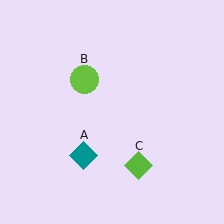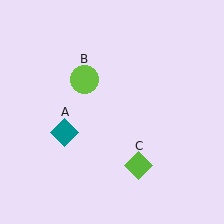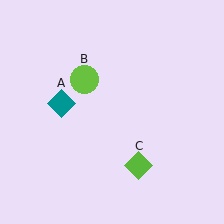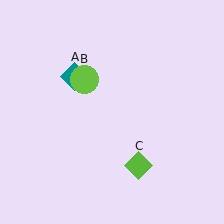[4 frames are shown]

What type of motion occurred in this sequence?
The teal diamond (object A) rotated clockwise around the center of the scene.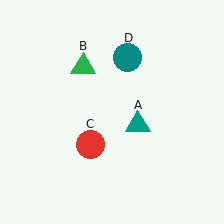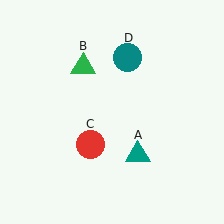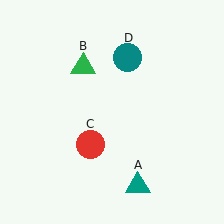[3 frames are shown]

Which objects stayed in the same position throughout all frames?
Green triangle (object B) and red circle (object C) and teal circle (object D) remained stationary.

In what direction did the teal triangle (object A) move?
The teal triangle (object A) moved down.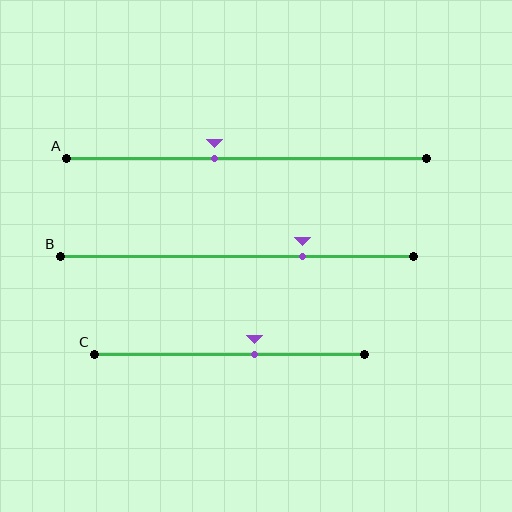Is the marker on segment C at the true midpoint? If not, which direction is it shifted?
No, the marker on segment C is shifted to the right by about 9% of the segment length.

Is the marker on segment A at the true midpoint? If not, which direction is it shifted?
No, the marker on segment A is shifted to the left by about 9% of the segment length.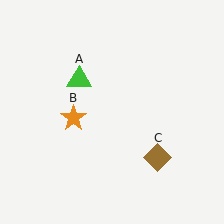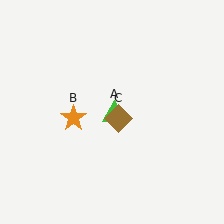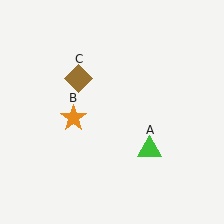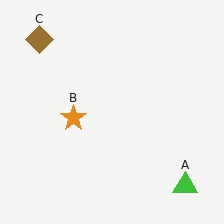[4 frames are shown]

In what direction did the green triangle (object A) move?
The green triangle (object A) moved down and to the right.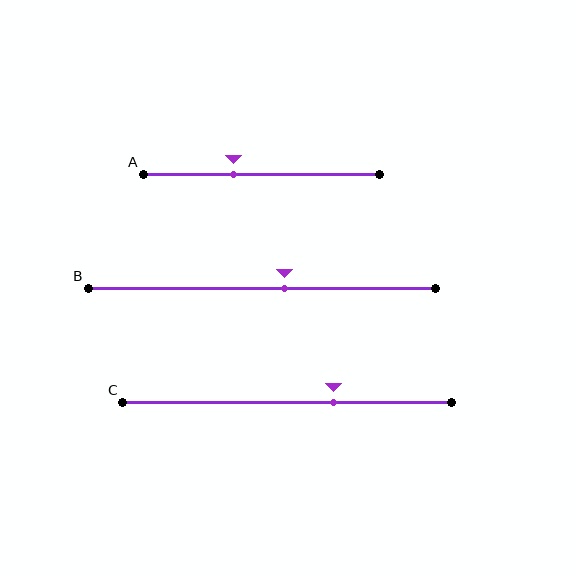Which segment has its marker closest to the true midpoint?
Segment B has its marker closest to the true midpoint.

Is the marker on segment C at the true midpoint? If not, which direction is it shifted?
No, the marker on segment C is shifted to the right by about 14% of the segment length.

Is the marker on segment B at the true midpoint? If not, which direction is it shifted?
No, the marker on segment B is shifted to the right by about 6% of the segment length.